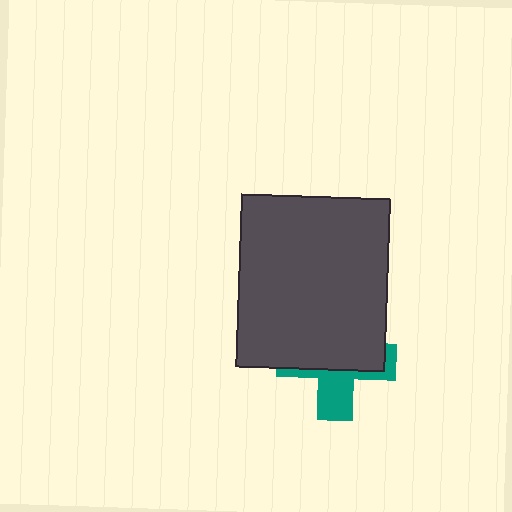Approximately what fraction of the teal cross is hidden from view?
Roughly 63% of the teal cross is hidden behind the dark gray rectangle.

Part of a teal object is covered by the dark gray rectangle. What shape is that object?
It is a cross.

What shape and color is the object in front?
The object in front is a dark gray rectangle.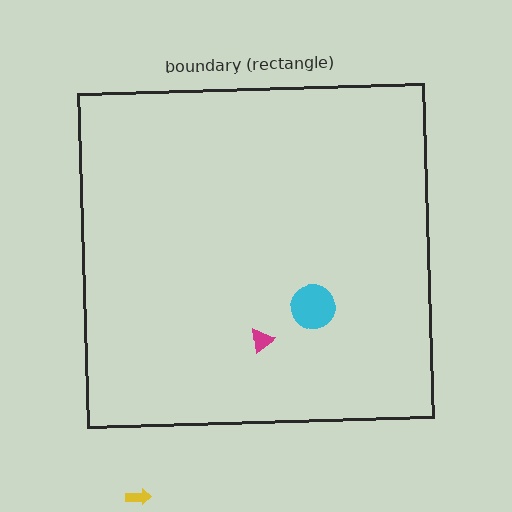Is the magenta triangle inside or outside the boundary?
Inside.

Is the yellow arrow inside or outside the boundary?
Outside.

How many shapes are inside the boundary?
2 inside, 1 outside.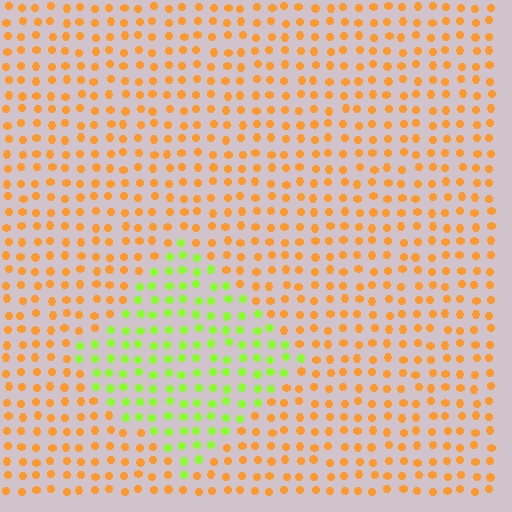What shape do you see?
I see a diamond.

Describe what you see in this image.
The image is filled with small orange elements in a uniform arrangement. A diamond-shaped region is visible where the elements are tinted to a slightly different hue, forming a subtle color boundary.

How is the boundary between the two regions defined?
The boundary is defined purely by a slight shift in hue (about 63 degrees). Spacing, size, and orientation are identical on both sides.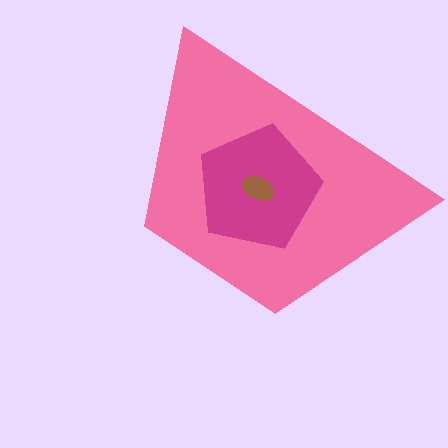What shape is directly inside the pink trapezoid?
The magenta pentagon.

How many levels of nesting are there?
3.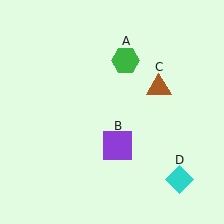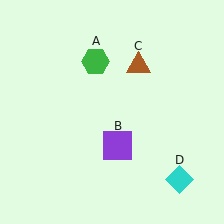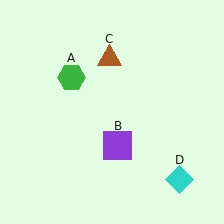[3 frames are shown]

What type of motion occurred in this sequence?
The green hexagon (object A), brown triangle (object C) rotated counterclockwise around the center of the scene.